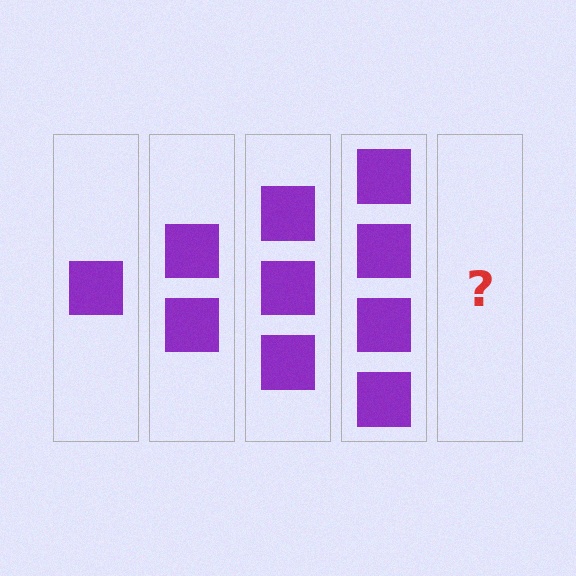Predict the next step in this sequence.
The next step is 5 squares.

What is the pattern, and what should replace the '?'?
The pattern is that each step adds one more square. The '?' should be 5 squares.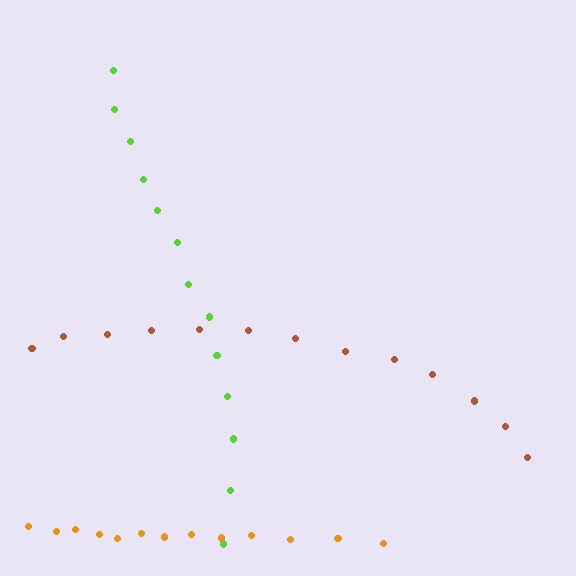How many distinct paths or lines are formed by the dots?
There are 3 distinct paths.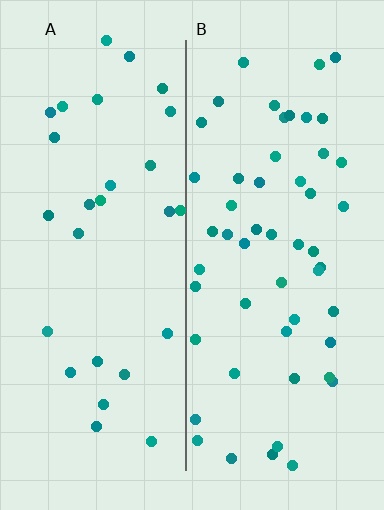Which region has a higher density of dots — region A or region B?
B (the right).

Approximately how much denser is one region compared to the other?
Approximately 1.8× — region B over region A.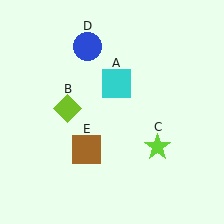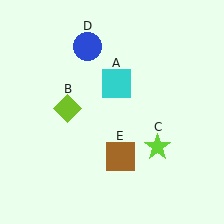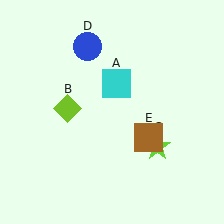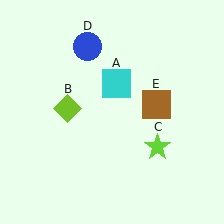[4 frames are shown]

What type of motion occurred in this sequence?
The brown square (object E) rotated counterclockwise around the center of the scene.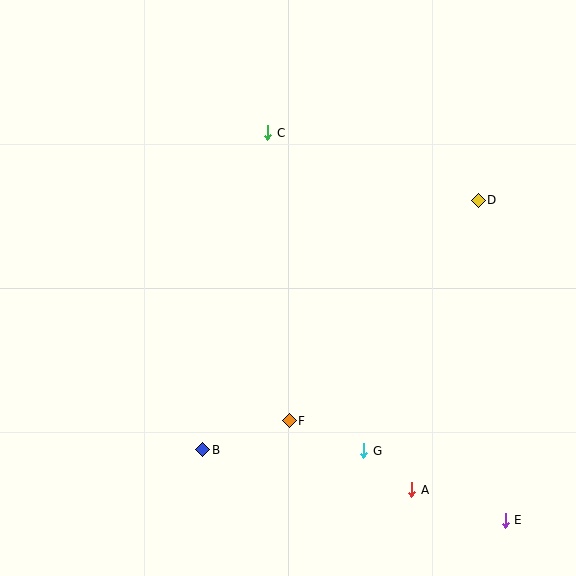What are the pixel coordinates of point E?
Point E is at (505, 520).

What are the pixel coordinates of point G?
Point G is at (364, 451).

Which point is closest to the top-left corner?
Point C is closest to the top-left corner.